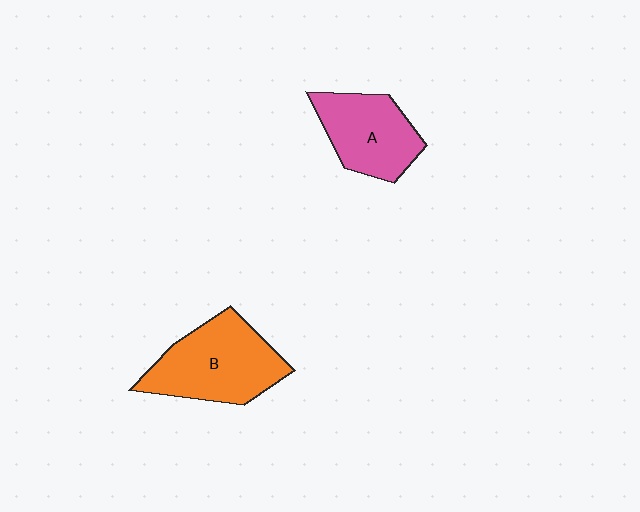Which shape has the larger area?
Shape B (orange).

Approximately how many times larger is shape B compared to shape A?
Approximately 1.3 times.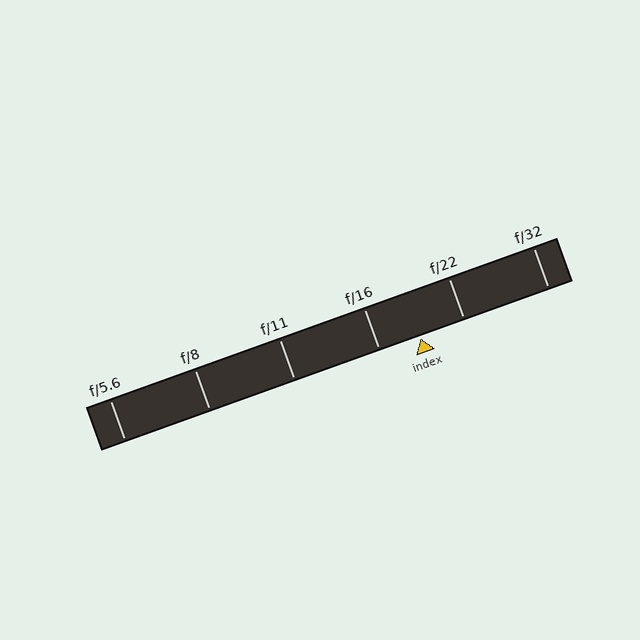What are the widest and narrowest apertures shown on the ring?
The widest aperture shown is f/5.6 and the narrowest is f/32.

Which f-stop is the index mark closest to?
The index mark is closest to f/16.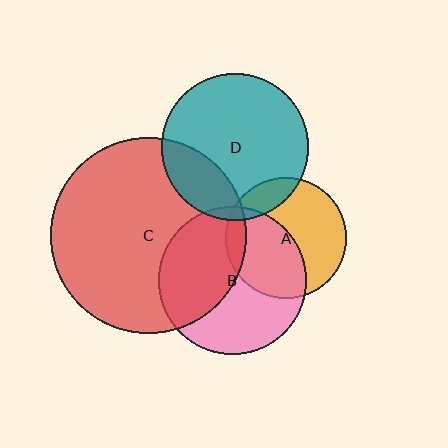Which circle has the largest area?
Circle C (red).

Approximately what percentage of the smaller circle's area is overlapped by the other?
Approximately 45%.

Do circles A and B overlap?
Yes.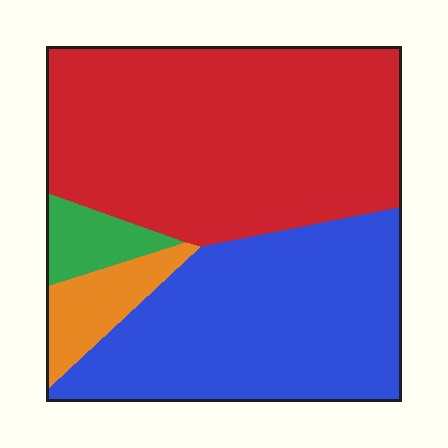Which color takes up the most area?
Red, at roughly 50%.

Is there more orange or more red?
Red.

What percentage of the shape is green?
Green covers around 5% of the shape.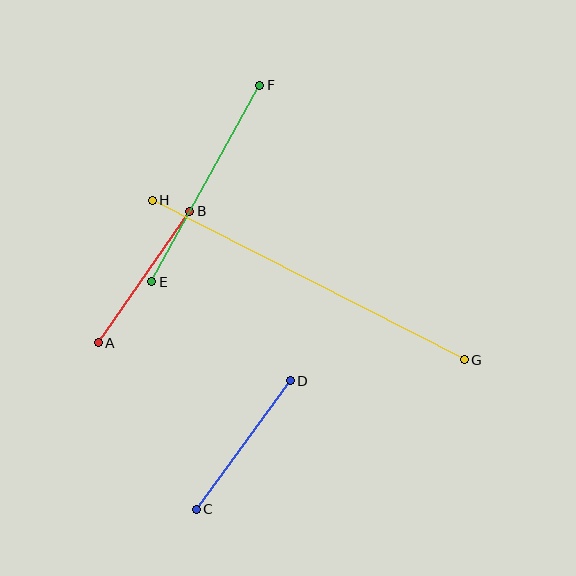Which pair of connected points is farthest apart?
Points G and H are farthest apart.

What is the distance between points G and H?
The distance is approximately 351 pixels.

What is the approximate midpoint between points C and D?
The midpoint is at approximately (243, 445) pixels.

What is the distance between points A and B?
The distance is approximately 160 pixels.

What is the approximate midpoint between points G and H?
The midpoint is at approximately (308, 280) pixels.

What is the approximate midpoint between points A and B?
The midpoint is at approximately (144, 277) pixels.